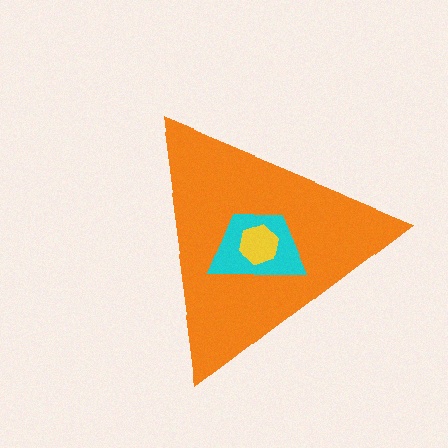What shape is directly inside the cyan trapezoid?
The yellow hexagon.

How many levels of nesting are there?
3.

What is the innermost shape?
The yellow hexagon.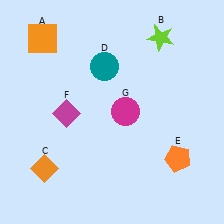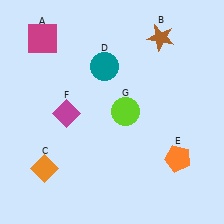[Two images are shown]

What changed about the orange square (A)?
In Image 1, A is orange. In Image 2, it changed to magenta.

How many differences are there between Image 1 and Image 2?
There are 3 differences between the two images.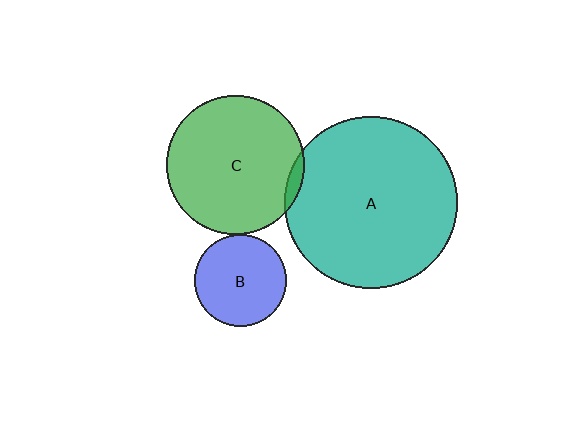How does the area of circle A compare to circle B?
Approximately 3.5 times.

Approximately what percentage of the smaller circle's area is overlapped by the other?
Approximately 5%.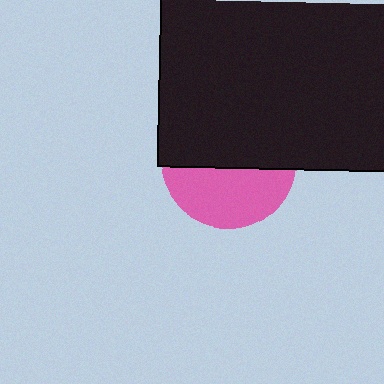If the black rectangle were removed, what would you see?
You would see the complete pink circle.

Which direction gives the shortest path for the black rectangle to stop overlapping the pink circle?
Moving up gives the shortest separation.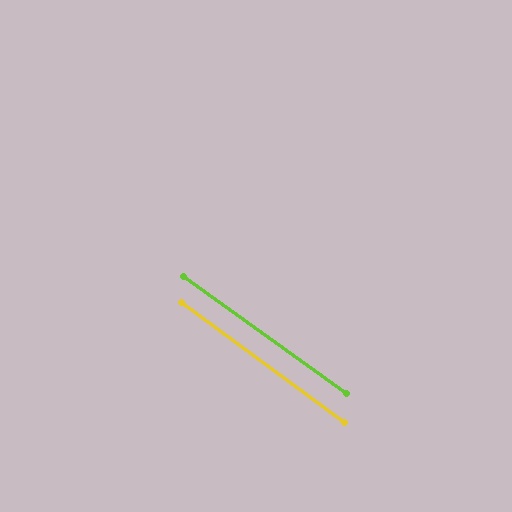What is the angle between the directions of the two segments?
Approximately 1 degree.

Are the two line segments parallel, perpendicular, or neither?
Parallel — their directions differ by only 0.7°.